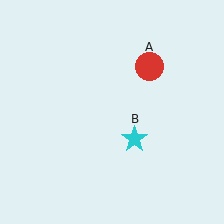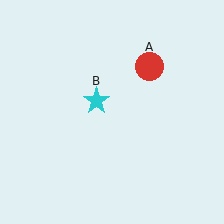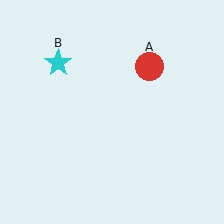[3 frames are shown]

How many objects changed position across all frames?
1 object changed position: cyan star (object B).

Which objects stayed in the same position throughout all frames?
Red circle (object A) remained stationary.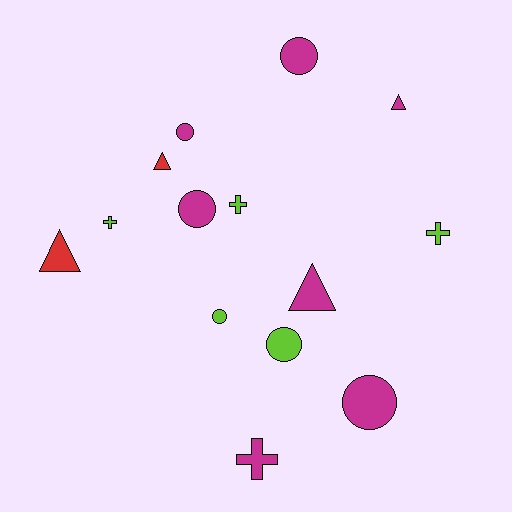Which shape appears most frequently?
Circle, with 6 objects.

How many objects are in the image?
There are 14 objects.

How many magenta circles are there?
There are 4 magenta circles.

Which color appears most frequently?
Magenta, with 7 objects.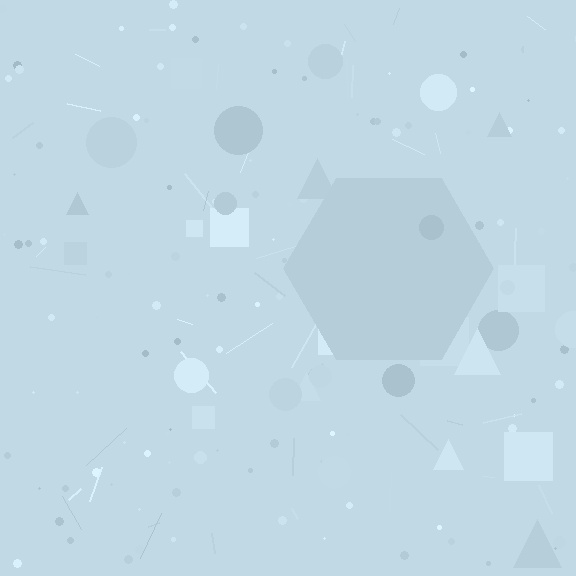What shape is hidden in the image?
A hexagon is hidden in the image.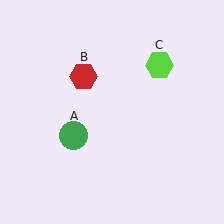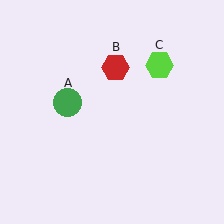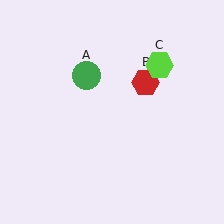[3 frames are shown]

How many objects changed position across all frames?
2 objects changed position: green circle (object A), red hexagon (object B).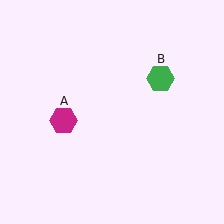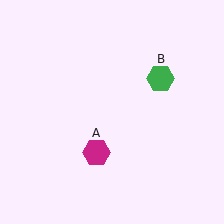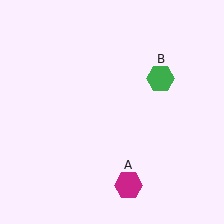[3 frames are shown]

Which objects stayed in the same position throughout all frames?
Green hexagon (object B) remained stationary.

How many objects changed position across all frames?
1 object changed position: magenta hexagon (object A).